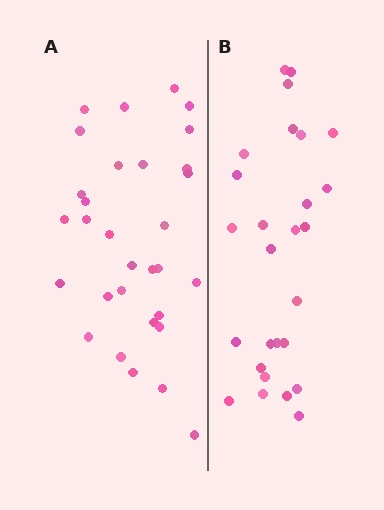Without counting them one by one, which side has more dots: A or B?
Region A (the left region) has more dots.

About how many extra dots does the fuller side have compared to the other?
Region A has about 4 more dots than region B.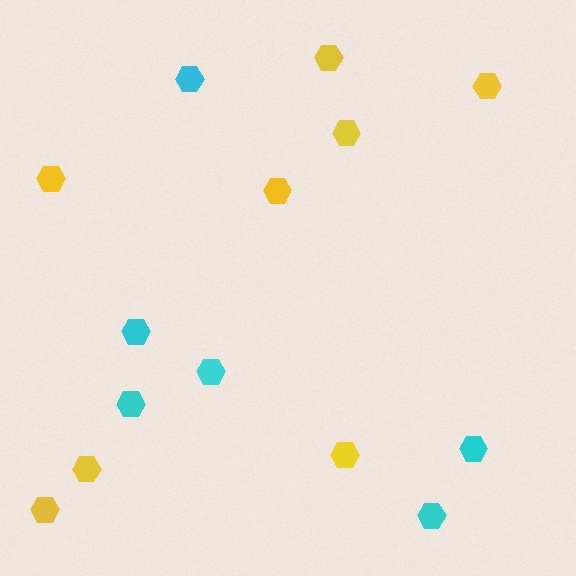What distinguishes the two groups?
There are 2 groups: one group of yellow hexagons (8) and one group of cyan hexagons (6).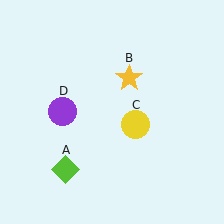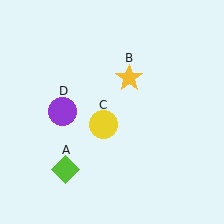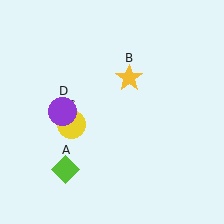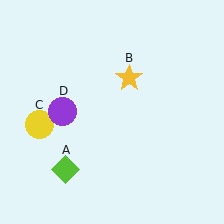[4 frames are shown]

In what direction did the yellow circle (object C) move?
The yellow circle (object C) moved left.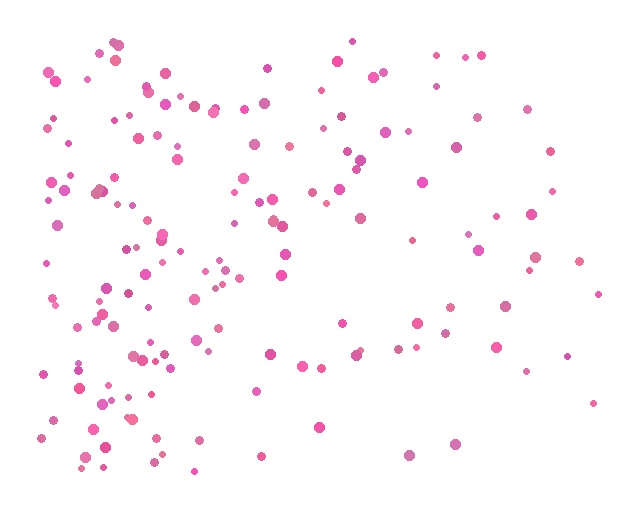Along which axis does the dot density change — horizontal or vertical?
Horizontal.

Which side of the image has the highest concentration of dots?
The left.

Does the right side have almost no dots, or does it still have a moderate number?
Still a moderate number, just noticeably fewer than the left.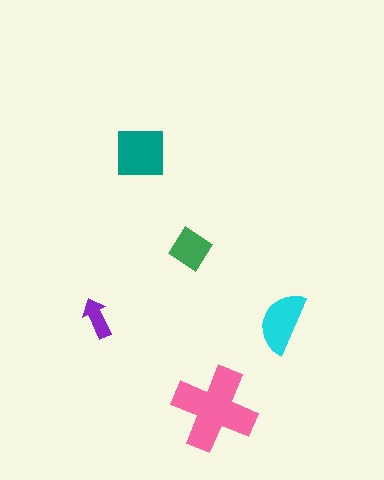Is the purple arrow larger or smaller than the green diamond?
Smaller.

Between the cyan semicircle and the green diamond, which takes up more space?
The cyan semicircle.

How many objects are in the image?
There are 5 objects in the image.